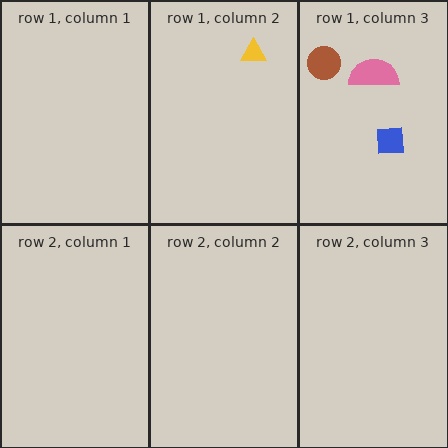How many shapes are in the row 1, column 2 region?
1.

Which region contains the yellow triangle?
The row 1, column 2 region.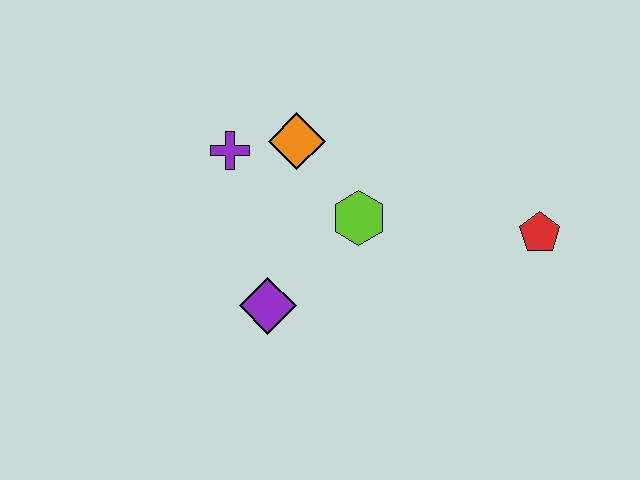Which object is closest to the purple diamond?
The lime hexagon is closest to the purple diamond.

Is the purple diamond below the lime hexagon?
Yes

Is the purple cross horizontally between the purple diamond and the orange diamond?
No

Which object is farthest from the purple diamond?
The red pentagon is farthest from the purple diamond.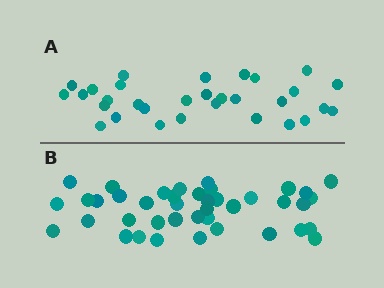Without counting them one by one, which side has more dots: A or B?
Region B (the bottom region) has more dots.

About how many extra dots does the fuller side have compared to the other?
Region B has roughly 10 or so more dots than region A.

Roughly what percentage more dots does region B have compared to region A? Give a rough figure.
About 30% more.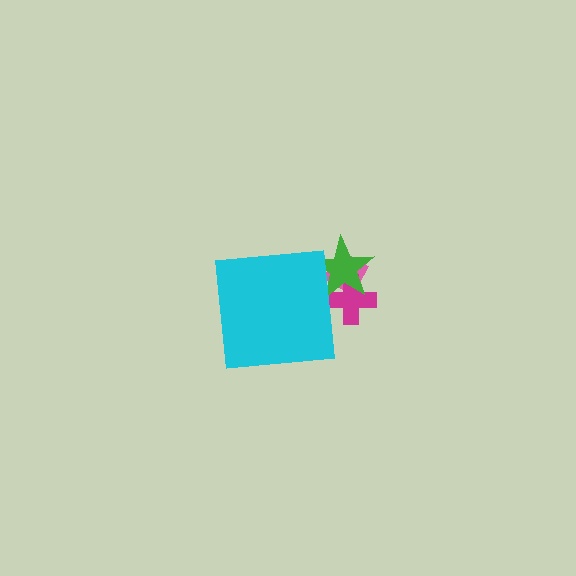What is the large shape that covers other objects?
A cyan square.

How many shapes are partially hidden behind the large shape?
3 shapes are partially hidden.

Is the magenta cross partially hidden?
Yes, the magenta cross is partially hidden behind the cyan square.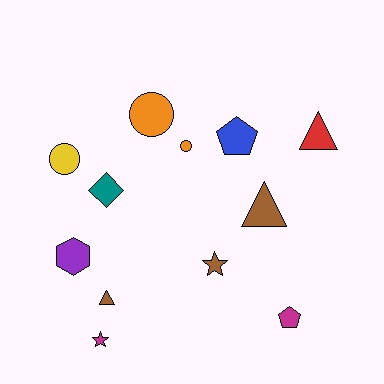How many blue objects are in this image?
There is 1 blue object.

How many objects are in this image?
There are 12 objects.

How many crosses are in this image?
There are no crosses.